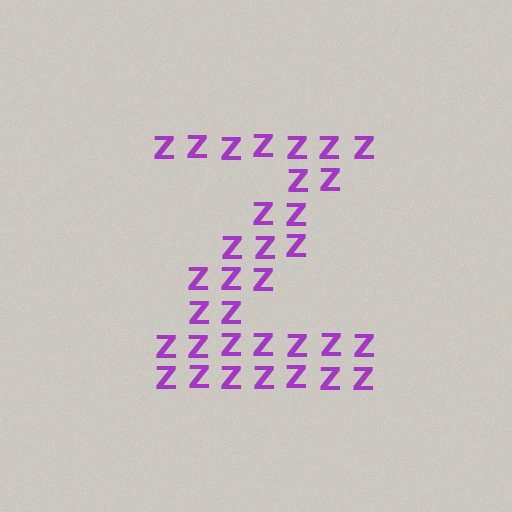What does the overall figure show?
The overall figure shows the letter Z.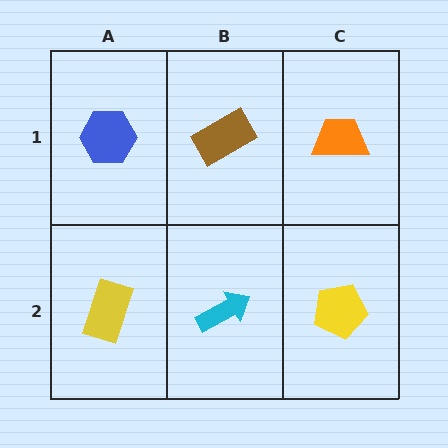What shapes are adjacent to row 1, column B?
A cyan arrow (row 2, column B), a blue hexagon (row 1, column A), an orange trapezoid (row 1, column C).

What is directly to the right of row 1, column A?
A brown rectangle.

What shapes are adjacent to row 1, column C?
A yellow pentagon (row 2, column C), a brown rectangle (row 1, column B).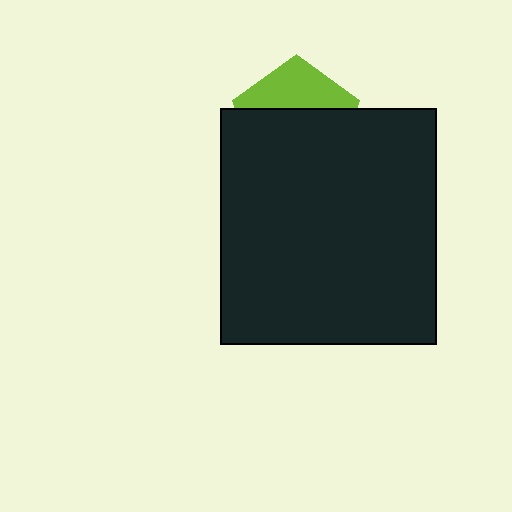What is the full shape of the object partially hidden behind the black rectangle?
The partially hidden object is a lime pentagon.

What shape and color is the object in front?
The object in front is a black rectangle.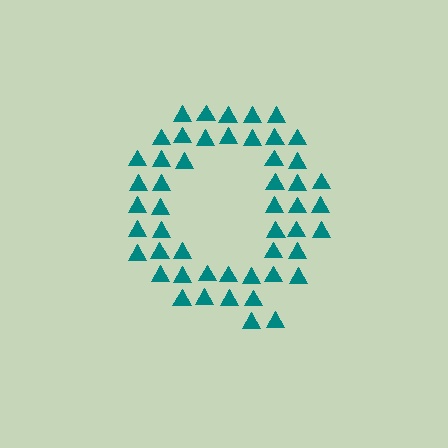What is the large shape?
The large shape is the letter Q.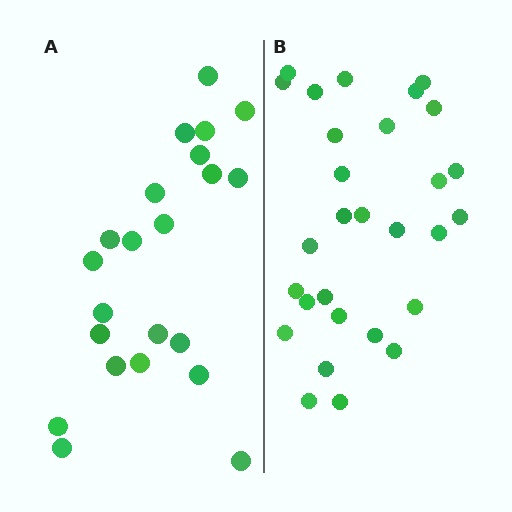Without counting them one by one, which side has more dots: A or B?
Region B (the right region) has more dots.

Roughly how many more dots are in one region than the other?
Region B has roughly 8 or so more dots than region A.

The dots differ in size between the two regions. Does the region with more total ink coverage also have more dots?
No. Region A has more total ink coverage because its dots are larger, but region B actually contains more individual dots. Total area can be misleading — the number of items is what matters here.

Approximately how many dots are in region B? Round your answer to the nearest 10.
About 30 dots. (The exact count is 29, which rounds to 30.)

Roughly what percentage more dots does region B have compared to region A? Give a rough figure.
About 30% more.